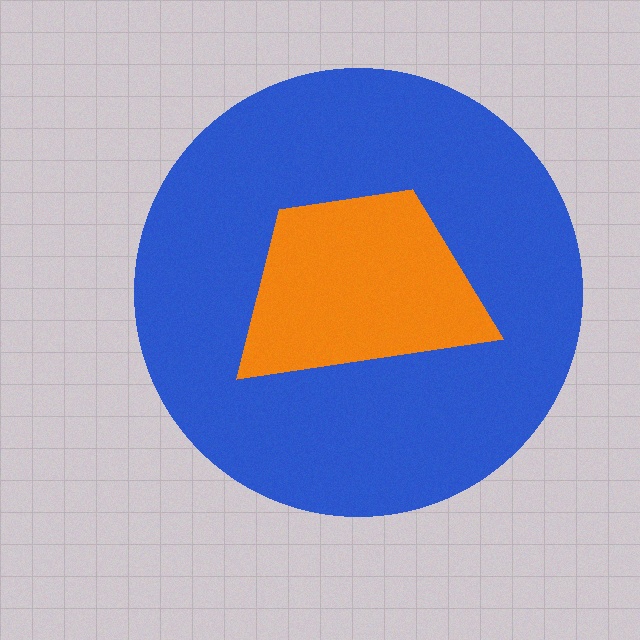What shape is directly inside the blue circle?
The orange trapezoid.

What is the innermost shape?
The orange trapezoid.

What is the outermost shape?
The blue circle.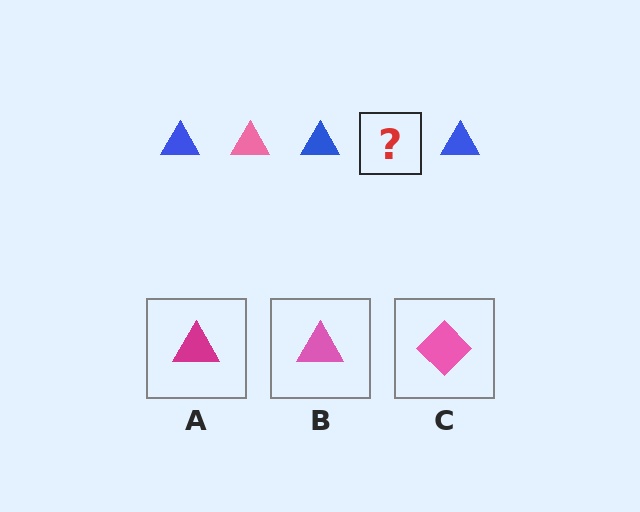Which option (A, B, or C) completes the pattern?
B.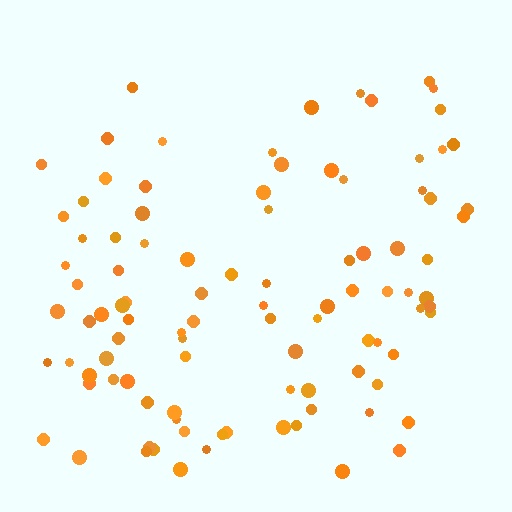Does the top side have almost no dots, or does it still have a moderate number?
Still a moderate number, just noticeably fewer than the bottom.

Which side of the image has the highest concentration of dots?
The bottom.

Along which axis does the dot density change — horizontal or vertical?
Vertical.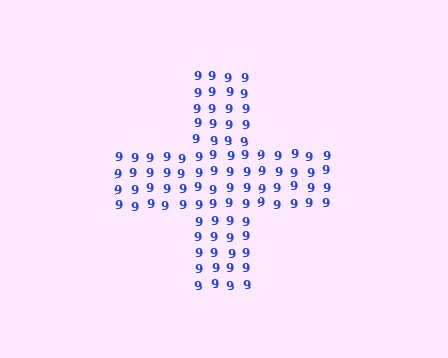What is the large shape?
The large shape is a cross.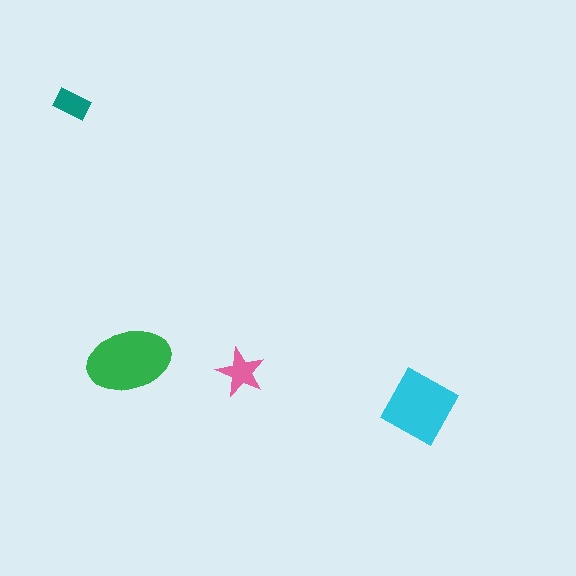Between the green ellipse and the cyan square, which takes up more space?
The green ellipse.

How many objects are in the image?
There are 4 objects in the image.